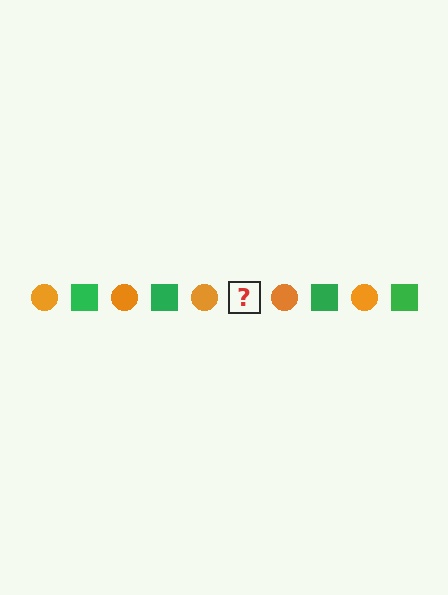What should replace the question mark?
The question mark should be replaced with a green square.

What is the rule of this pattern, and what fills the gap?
The rule is that the pattern alternates between orange circle and green square. The gap should be filled with a green square.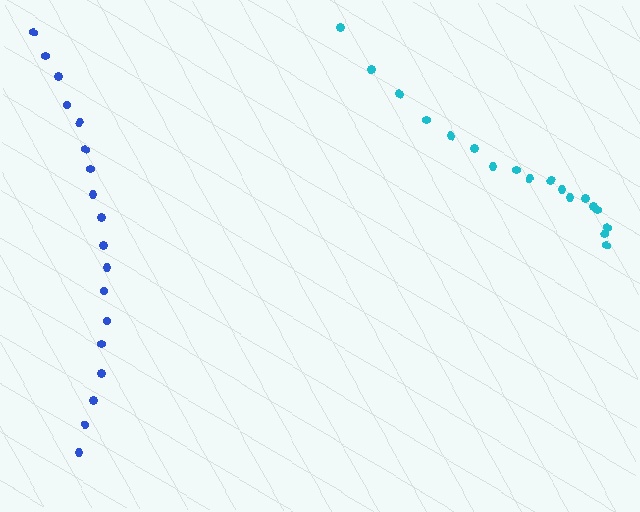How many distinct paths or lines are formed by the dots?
There are 2 distinct paths.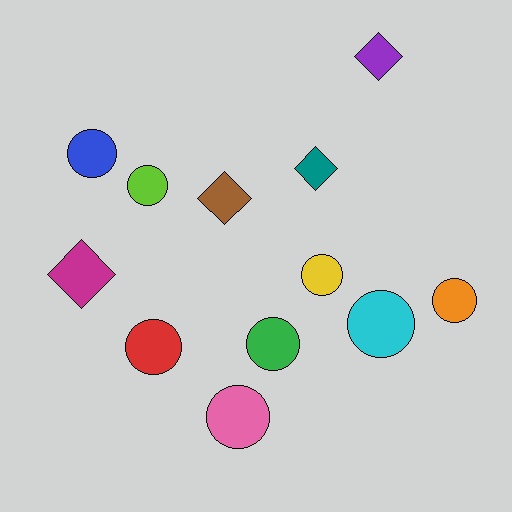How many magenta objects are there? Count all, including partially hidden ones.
There is 1 magenta object.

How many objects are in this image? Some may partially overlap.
There are 12 objects.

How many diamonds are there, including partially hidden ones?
There are 4 diamonds.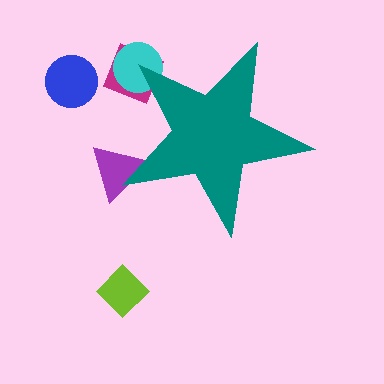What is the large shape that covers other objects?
A teal star.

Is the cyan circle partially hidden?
Yes, the cyan circle is partially hidden behind the teal star.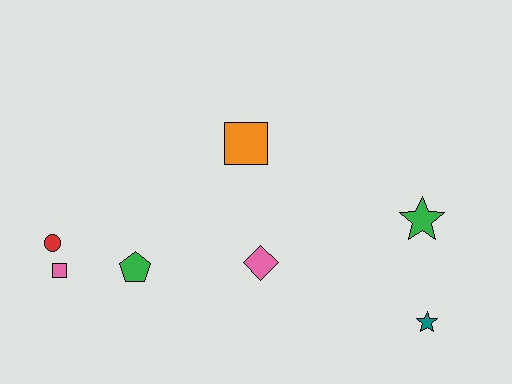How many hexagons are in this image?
There are no hexagons.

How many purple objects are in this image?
There are no purple objects.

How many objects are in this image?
There are 7 objects.